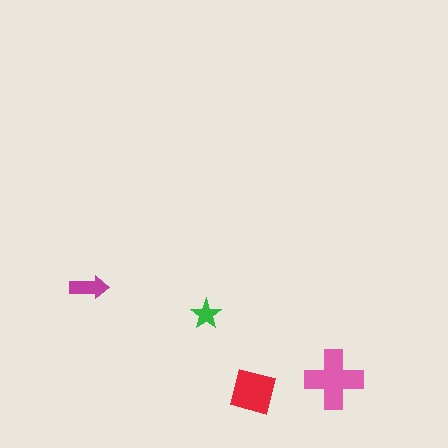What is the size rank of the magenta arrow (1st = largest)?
3rd.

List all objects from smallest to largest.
The green star, the magenta arrow, the red square, the pink cross.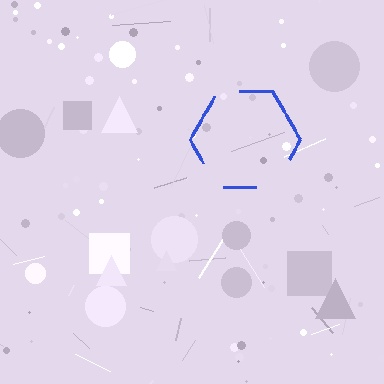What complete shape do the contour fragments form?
The contour fragments form a hexagon.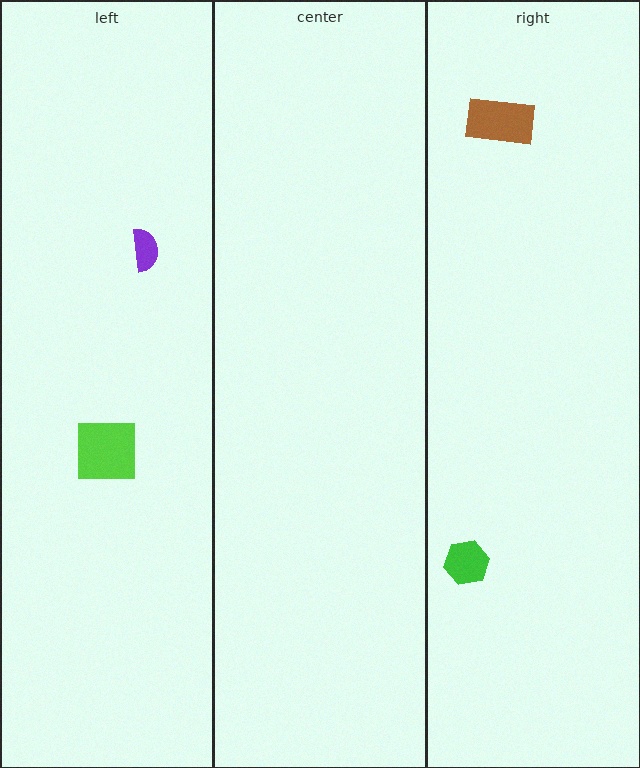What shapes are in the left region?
The lime square, the purple semicircle.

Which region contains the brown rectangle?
The right region.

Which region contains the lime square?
The left region.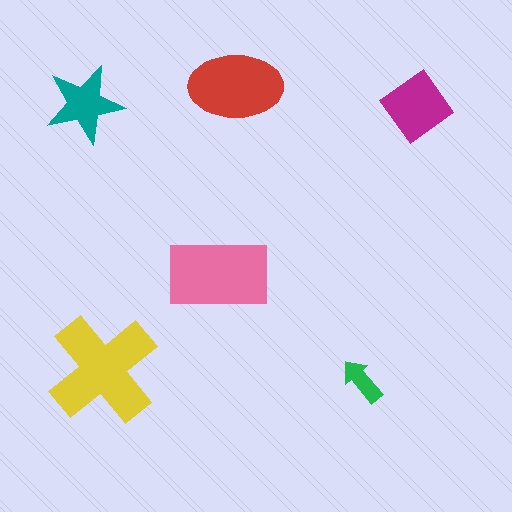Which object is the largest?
The yellow cross.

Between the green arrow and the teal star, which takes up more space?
The teal star.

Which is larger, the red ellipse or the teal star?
The red ellipse.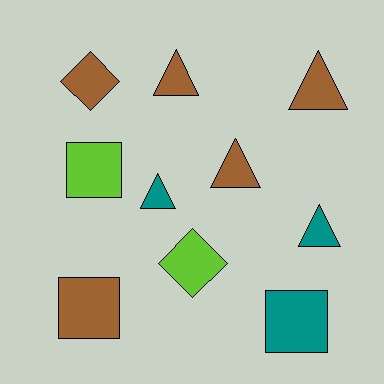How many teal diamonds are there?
There are no teal diamonds.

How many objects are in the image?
There are 10 objects.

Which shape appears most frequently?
Triangle, with 5 objects.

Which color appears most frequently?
Brown, with 5 objects.